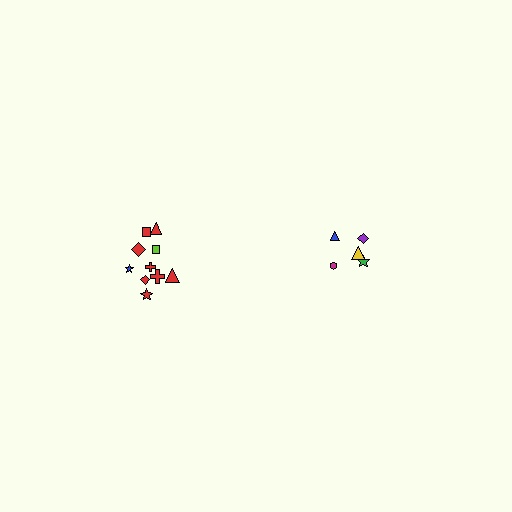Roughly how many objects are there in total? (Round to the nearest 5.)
Roughly 15 objects in total.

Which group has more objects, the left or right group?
The left group.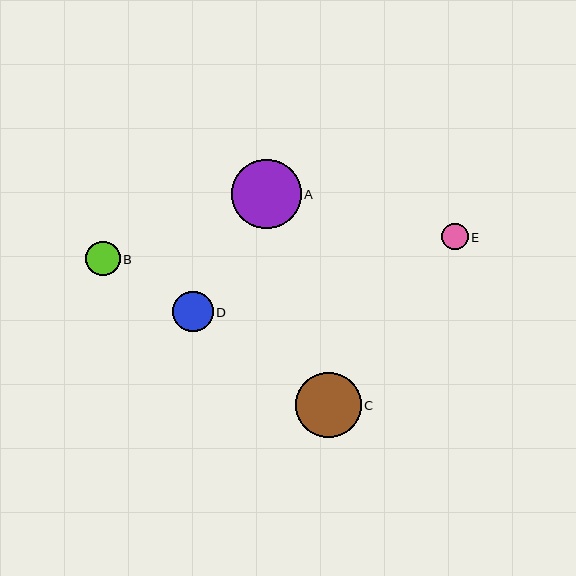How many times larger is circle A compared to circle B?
Circle A is approximately 2.0 times the size of circle B.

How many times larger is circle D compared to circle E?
Circle D is approximately 1.5 times the size of circle E.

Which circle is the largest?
Circle A is the largest with a size of approximately 69 pixels.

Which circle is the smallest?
Circle E is the smallest with a size of approximately 26 pixels.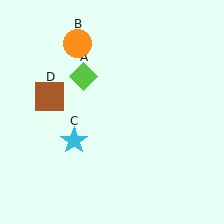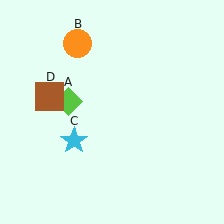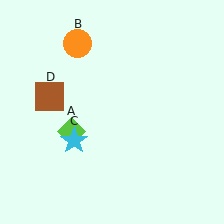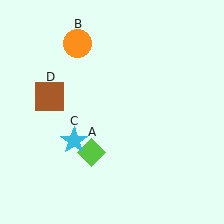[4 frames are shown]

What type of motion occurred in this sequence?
The lime diamond (object A) rotated counterclockwise around the center of the scene.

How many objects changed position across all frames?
1 object changed position: lime diamond (object A).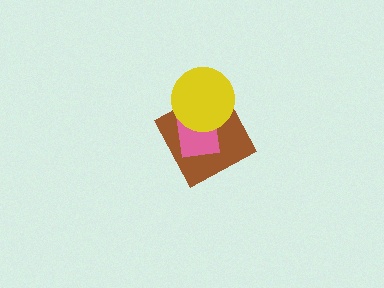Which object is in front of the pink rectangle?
The yellow circle is in front of the pink rectangle.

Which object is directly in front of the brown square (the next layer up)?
The pink rectangle is directly in front of the brown square.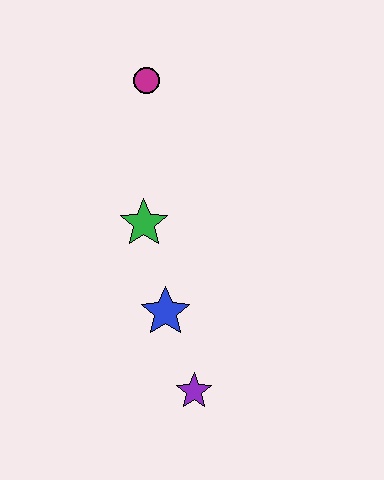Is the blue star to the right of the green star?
Yes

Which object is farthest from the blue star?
The magenta circle is farthest from the blue star.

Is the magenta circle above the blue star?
Yes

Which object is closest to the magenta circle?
The green star is closest to the magenta circle.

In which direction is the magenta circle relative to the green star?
The magenta circle is above the green star.